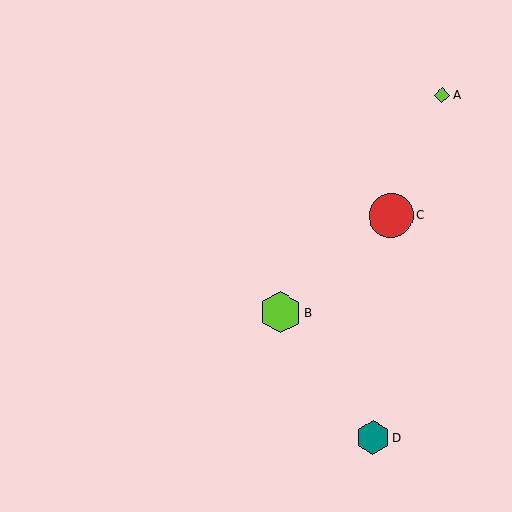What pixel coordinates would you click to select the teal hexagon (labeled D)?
Click at (373, 437) to select the teal hexagon D.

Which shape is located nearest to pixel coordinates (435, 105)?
The lime diamond (labeled A) at (442, 95) is nearest to that location.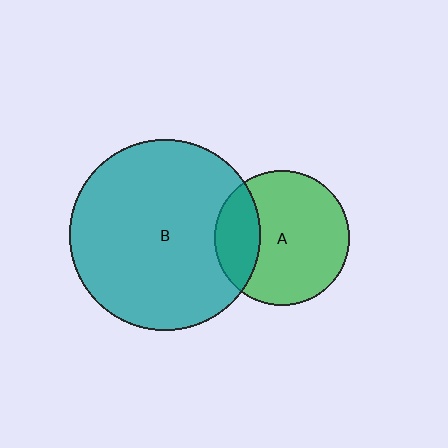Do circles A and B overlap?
Yes.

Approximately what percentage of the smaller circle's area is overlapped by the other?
Approximately 25%.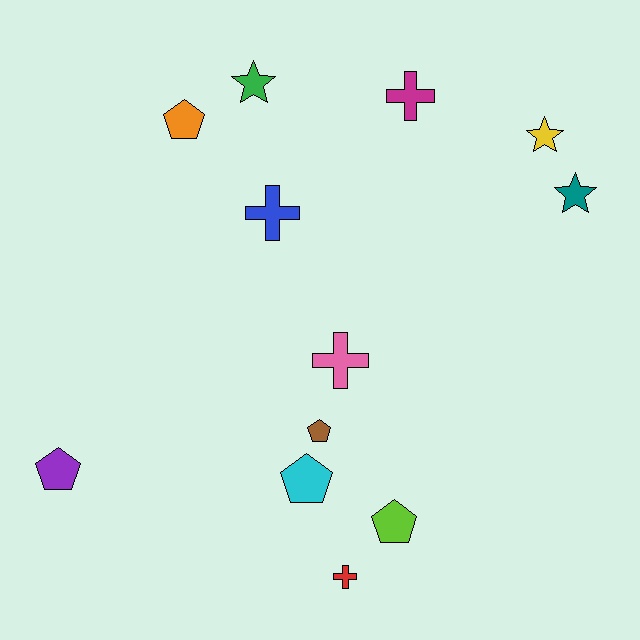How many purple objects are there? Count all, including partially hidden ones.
There is 1 purple object.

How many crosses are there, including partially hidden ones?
There are 4 crosses.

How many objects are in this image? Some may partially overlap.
There are 12 objects.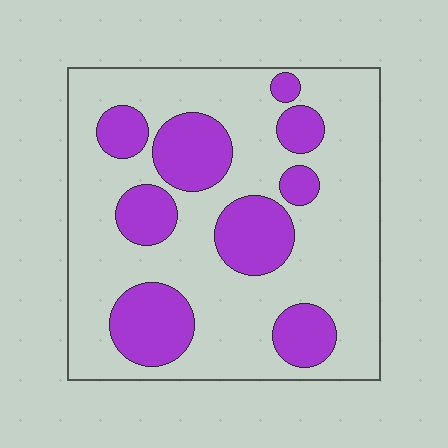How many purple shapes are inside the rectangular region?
9.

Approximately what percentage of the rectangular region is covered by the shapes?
Approximately 30%.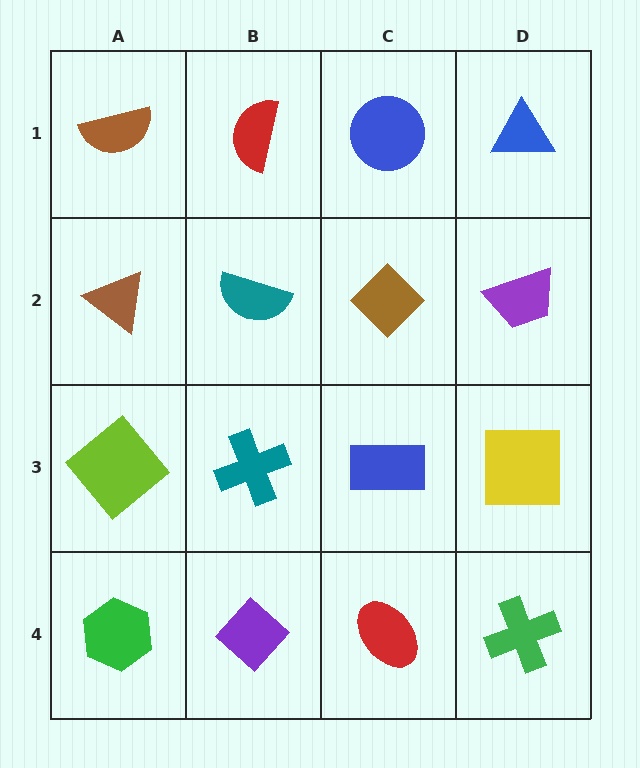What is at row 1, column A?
A brown semicircle.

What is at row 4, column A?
A green hexagon.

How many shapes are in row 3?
4 shapes.